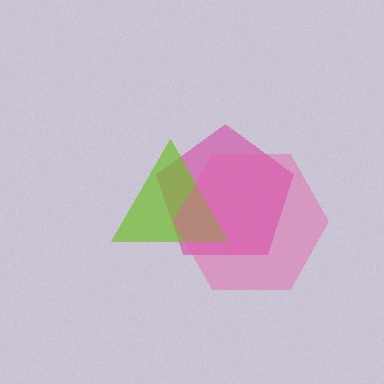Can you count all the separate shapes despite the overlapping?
Yes, there are 3 separate shapes.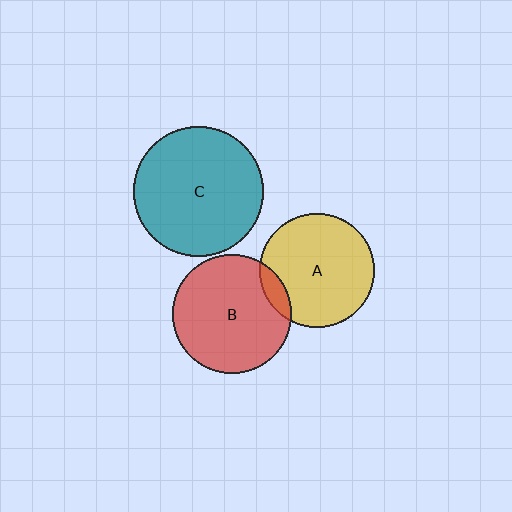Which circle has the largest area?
Circle C (teal).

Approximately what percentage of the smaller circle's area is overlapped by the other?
Approximately 10%.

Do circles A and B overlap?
Yes.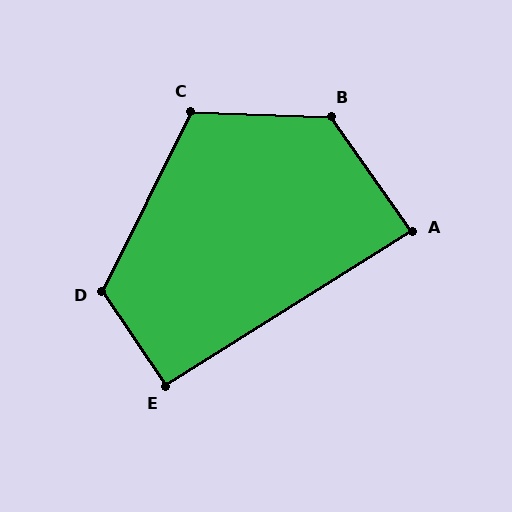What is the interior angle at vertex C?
Approximately 114 degrees (obtuse).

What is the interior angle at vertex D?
Approximately 120 degrees (obtuse).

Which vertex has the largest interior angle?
B, at approximately 127 degrees.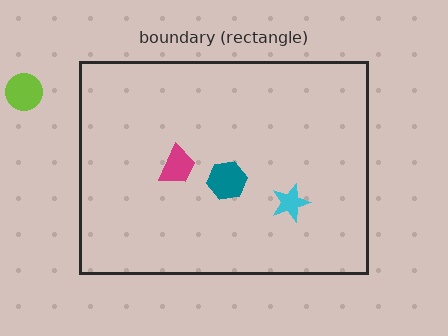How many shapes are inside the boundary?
3 inside, 1 outside.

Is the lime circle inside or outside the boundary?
Outside.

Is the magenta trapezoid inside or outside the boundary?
Inside.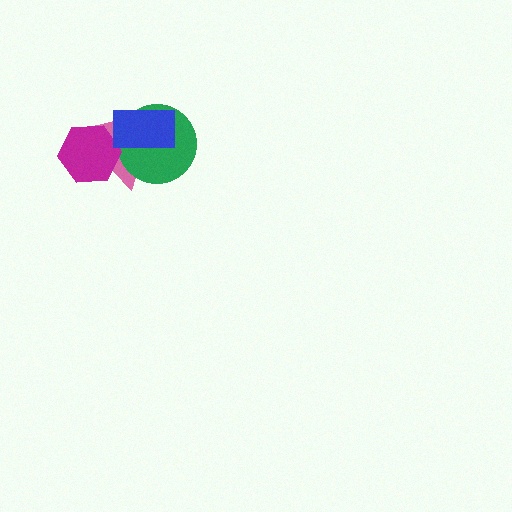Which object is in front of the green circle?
The blue rectangle is in front of the green circle.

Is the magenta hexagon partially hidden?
No, no other shape covers it.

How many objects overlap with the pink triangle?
3 objects overlap with the pink triangle.